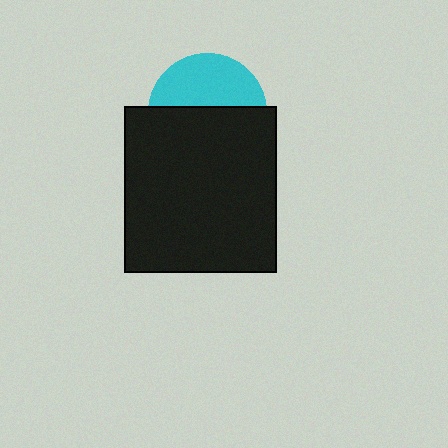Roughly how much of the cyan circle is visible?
A small part of it is visible (roughly 42%).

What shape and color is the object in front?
The object in front is a black rectangle.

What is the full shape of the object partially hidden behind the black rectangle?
The partially hidden object is a cyan circle.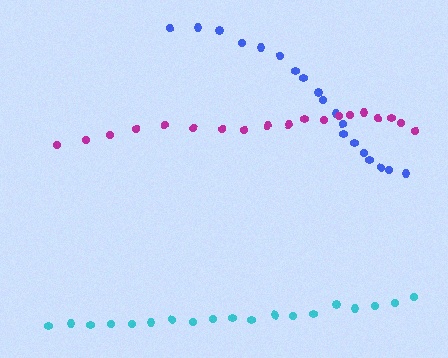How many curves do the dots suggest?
There are 3 distinct paths.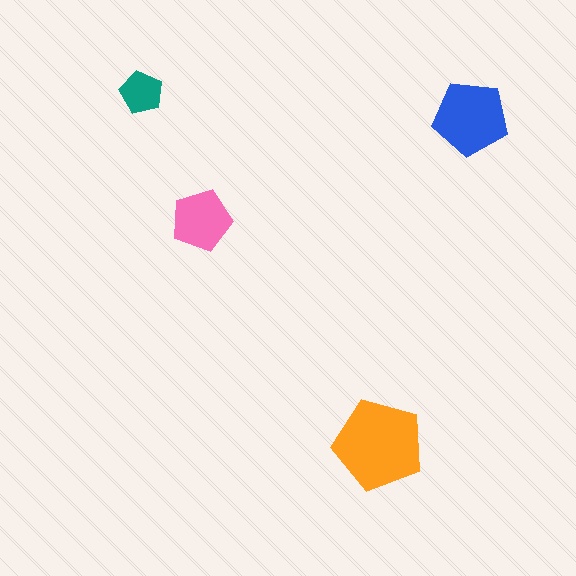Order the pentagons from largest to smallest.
the orange one, the blue one, the pink one, the teal one.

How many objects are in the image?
There are 4 objects in the image.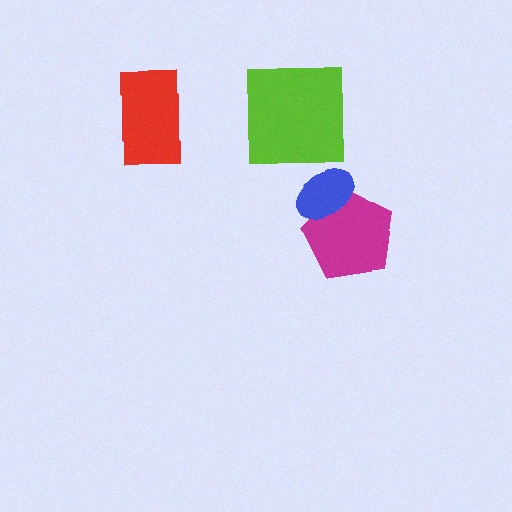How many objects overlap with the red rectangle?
0 objects overlap with the red rectangle.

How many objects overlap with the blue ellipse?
1 object overlaps with the blue ellipse.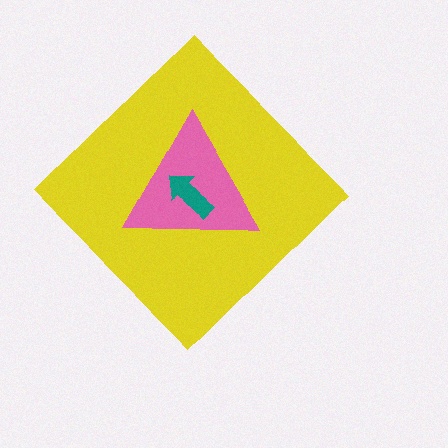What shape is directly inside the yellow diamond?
The pink triangle.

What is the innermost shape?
The teal arrow.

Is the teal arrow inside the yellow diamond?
Yes.